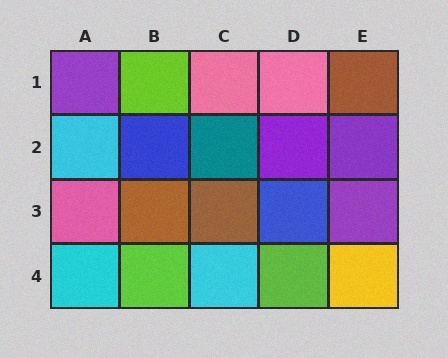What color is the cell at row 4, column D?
Lime.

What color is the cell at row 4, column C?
Cyan.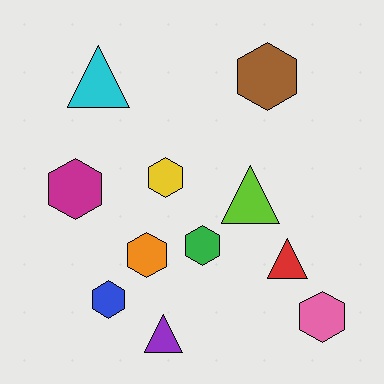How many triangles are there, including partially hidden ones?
There are 4 triangles.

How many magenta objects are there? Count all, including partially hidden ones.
There is 1 magenta object.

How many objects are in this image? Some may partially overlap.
There are 11 objects.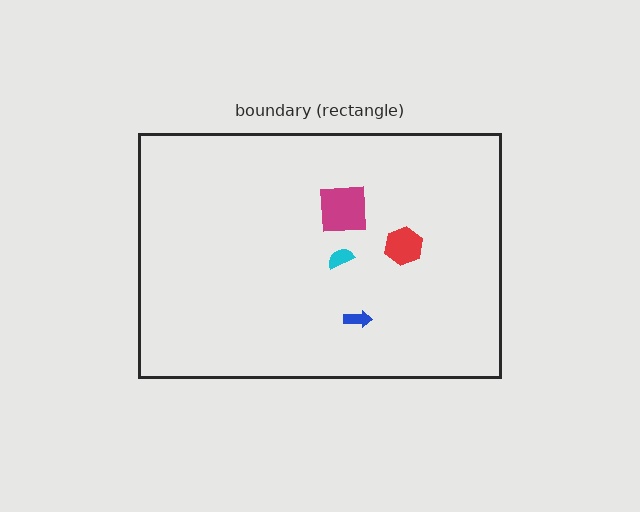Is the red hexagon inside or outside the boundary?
Inside.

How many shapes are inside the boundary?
4 inside, 0 outside.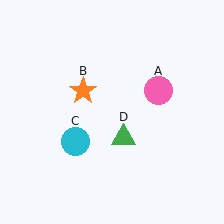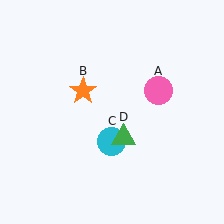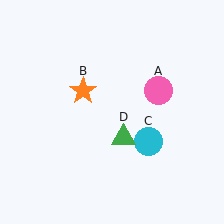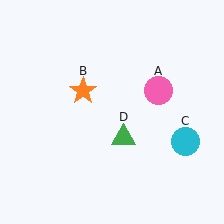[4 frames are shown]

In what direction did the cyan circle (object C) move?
The cyan circle (object C) moved right.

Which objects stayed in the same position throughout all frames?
Pink circle (object A) and orange star (object B) and green triangle (object D) remained stationary.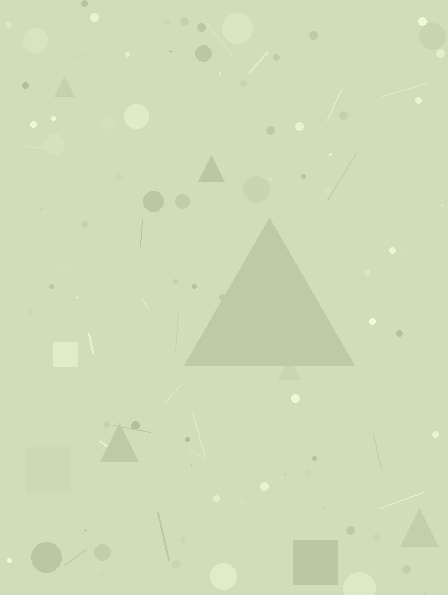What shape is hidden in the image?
A triangle is hidden in the image.